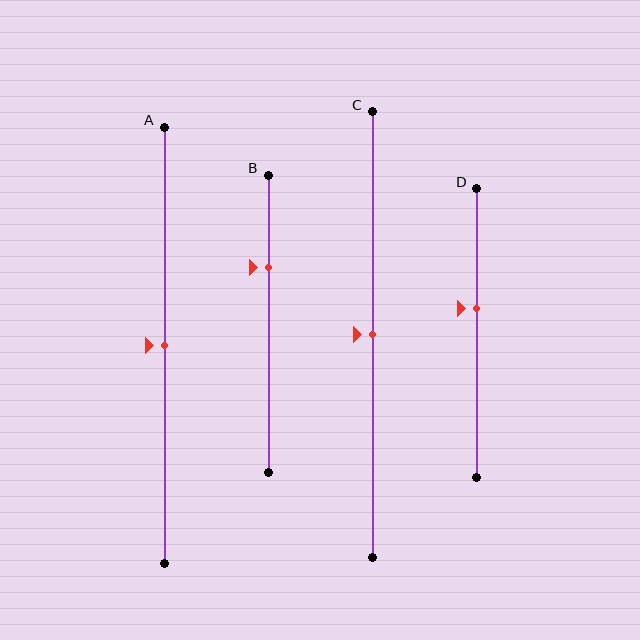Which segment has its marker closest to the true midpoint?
Segment A has its marker closest to the true midpoint.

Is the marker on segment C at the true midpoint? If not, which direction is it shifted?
Yes, the marker on segment C is at the true midpoint.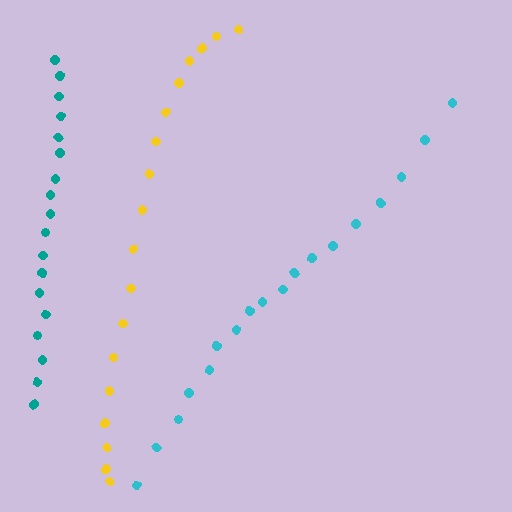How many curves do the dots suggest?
There are 3 distinct paths.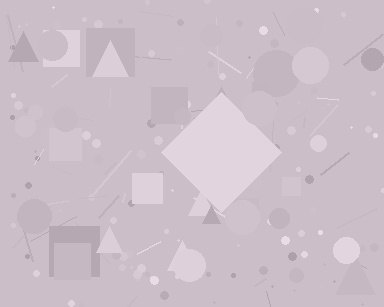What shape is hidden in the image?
A diamond is hidden in the image.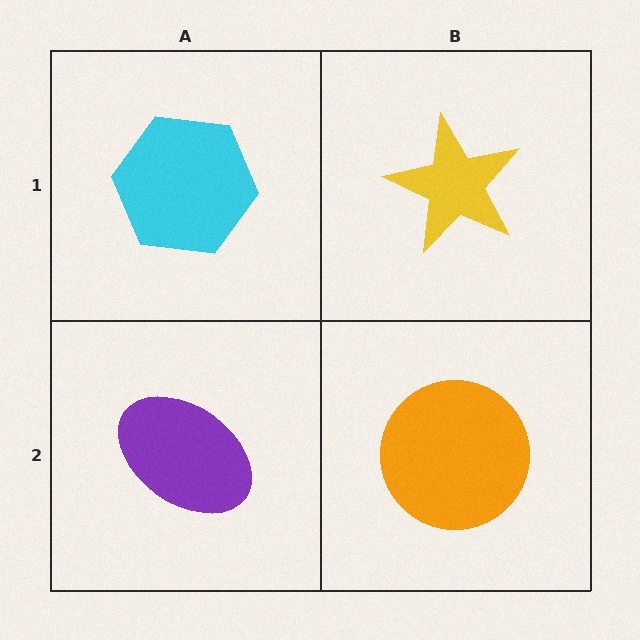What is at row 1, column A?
A cyan hexagon.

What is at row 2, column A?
A purple ellipse.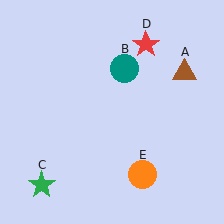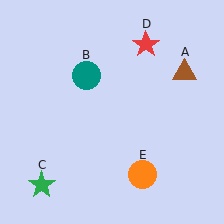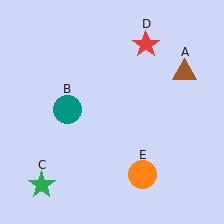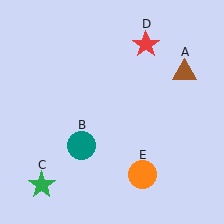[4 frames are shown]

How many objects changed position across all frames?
1 object changed position: teal circle (object B).